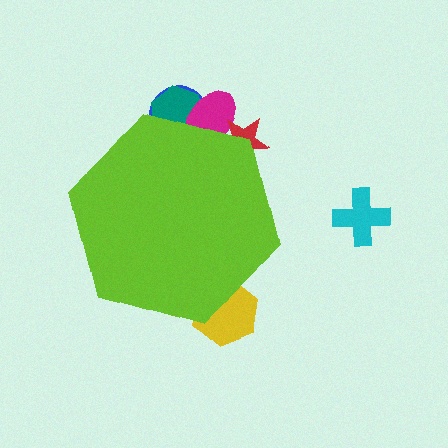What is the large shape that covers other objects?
A lime hexagon.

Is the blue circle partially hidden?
Yes, the blue circle is partially hidden behind the lime hexagon.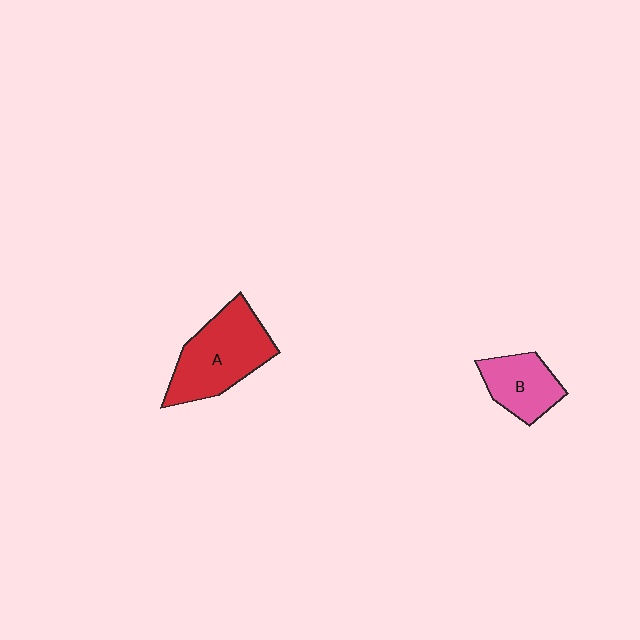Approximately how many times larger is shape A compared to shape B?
Approximately 1.7 times.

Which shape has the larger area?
Shape A (red).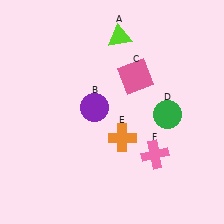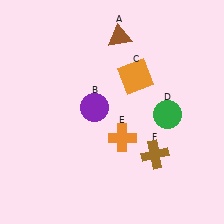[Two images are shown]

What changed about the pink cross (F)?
In Image 1, F is pink. In Image 2, it changed to brown.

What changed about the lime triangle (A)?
In Image 1, A is lime. In Image 2, it changed to brown.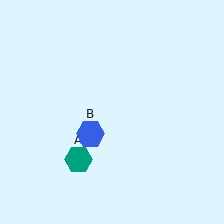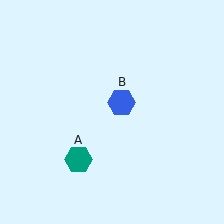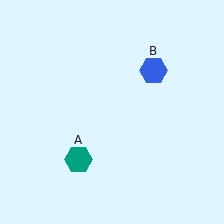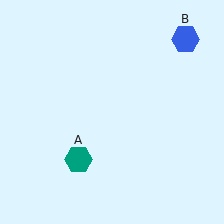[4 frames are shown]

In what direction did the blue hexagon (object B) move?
The blue hexagon (object B) moved up and to the right.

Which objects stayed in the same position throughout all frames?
Teal hexagon (object A) remained stationary.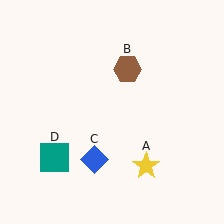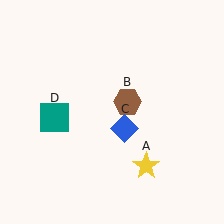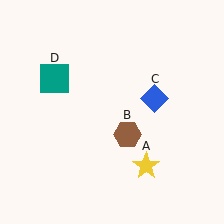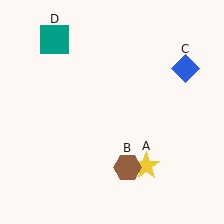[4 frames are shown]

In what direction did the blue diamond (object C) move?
The blue diamond (object C) moved up and to the right.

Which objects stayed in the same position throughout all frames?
Yellow star (object A) remained stationary.